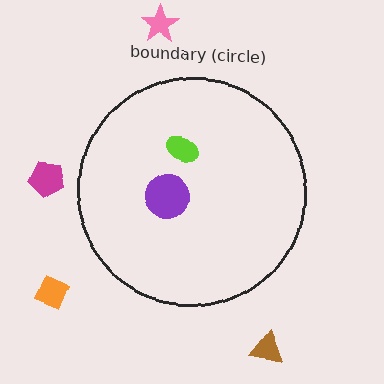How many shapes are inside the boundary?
2 inside, 4 outside.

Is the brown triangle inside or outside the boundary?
Outside.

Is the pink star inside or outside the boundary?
Outside.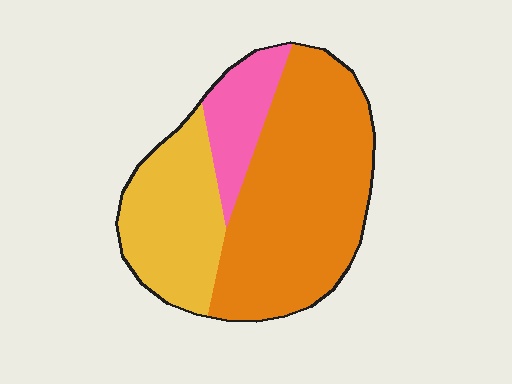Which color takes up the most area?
Orange, at roughly 55%.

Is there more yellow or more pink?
Yellow.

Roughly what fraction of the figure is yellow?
Yellow covers 29% of the figure.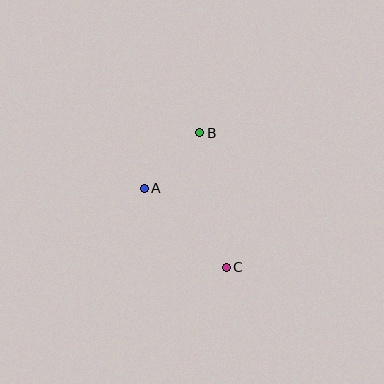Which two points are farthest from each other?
Points B and C are farthest from each other.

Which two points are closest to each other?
Points A and B are closest to each other.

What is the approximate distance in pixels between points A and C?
The distance between A and C is approximately 114 pixels.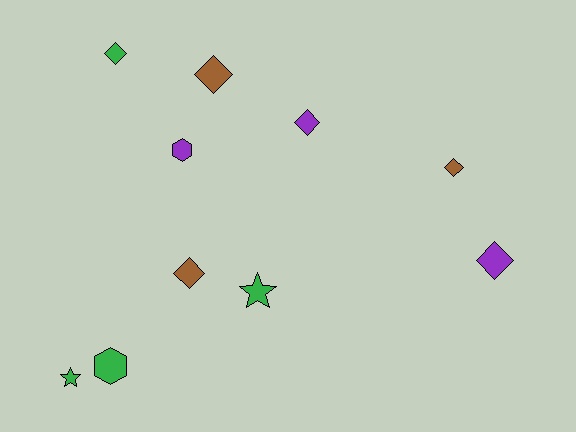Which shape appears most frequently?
Diamond, with 6 objects.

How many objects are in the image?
There are 10 objects.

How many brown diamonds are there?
There are 3 brown diamonds.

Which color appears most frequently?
Green, with 4 objects.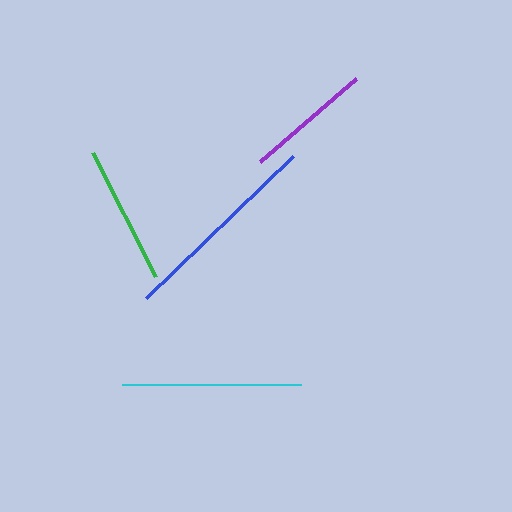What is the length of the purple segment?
The purple segment is approximately 127 pixels long.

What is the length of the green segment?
The green segment is approximately 139 pixels long.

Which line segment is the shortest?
The purple line is the shortest at approximately 127 pixels.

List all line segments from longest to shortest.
From longest to shortest: blue, cyan, green, purple.